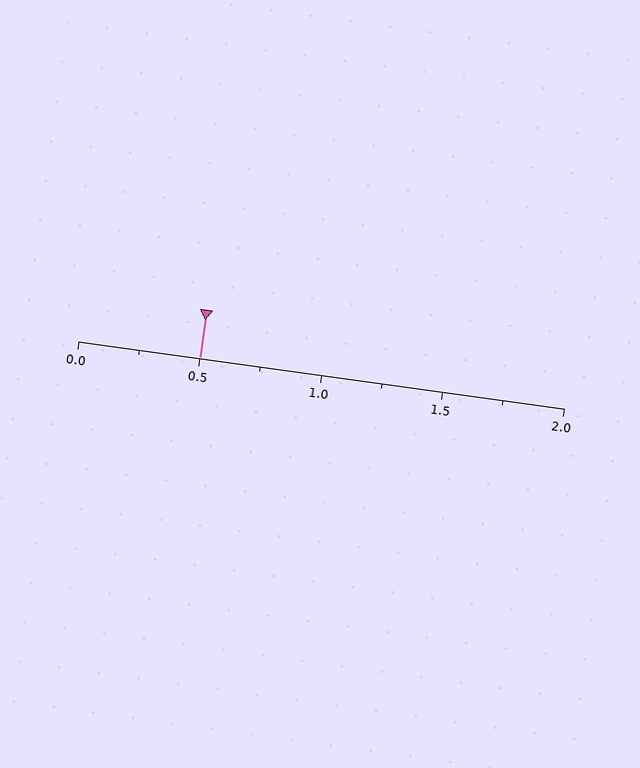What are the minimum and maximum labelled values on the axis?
The axis runs from 0.0 to 2.0.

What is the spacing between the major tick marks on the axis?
The major ticks are spaced 0.5 apart.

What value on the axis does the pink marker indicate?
The marker indicates approximately 0.5.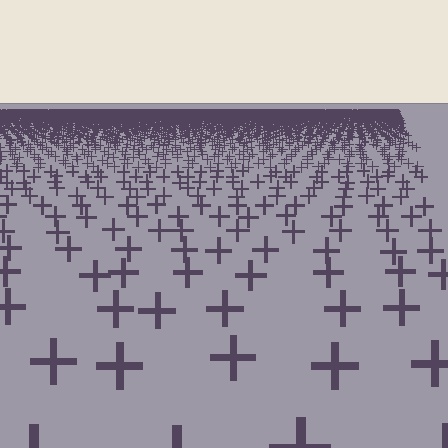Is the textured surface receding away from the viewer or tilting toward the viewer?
The surface is receding away from the viewer. Texture elements get smaller and denser toward the top.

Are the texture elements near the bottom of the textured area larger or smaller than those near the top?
Larger. Near the bottom, elements are closer to the viewer and appear at a bigger on-screen size.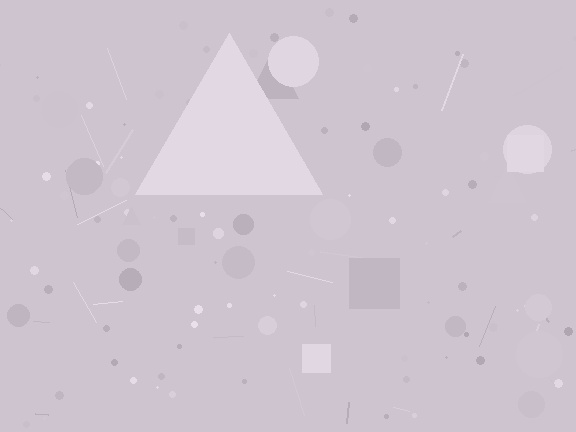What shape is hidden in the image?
A triangle is hidden in the image.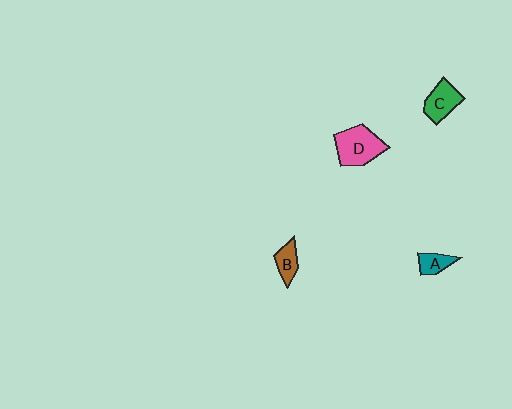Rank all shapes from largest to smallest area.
From largest to smallest: D (pink), C (green), B (brown), A (teal).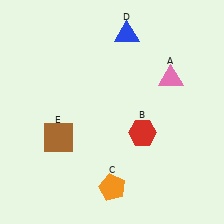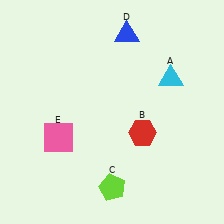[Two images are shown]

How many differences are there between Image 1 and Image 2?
There are 3 differences between the two images.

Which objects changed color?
A changed from pink to cyan. C changed from orange to lime. E changed from brown to pink.